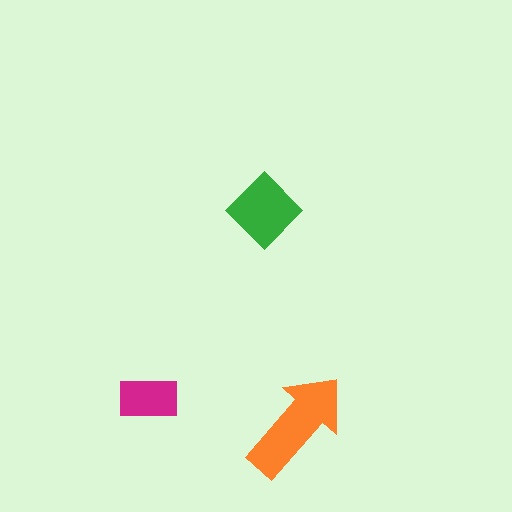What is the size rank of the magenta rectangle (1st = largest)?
3rd.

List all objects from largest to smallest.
The orange arrow, the green diamond, the magenta rectangle.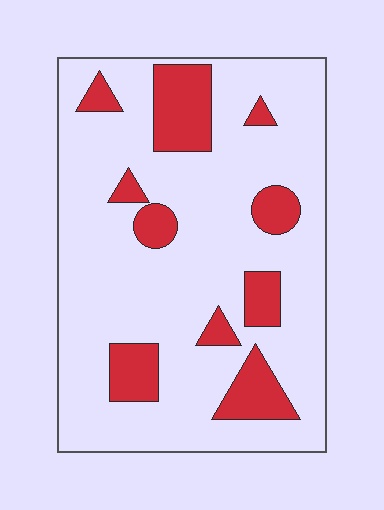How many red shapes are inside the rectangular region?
10.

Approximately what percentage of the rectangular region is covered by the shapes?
Approximately 20%.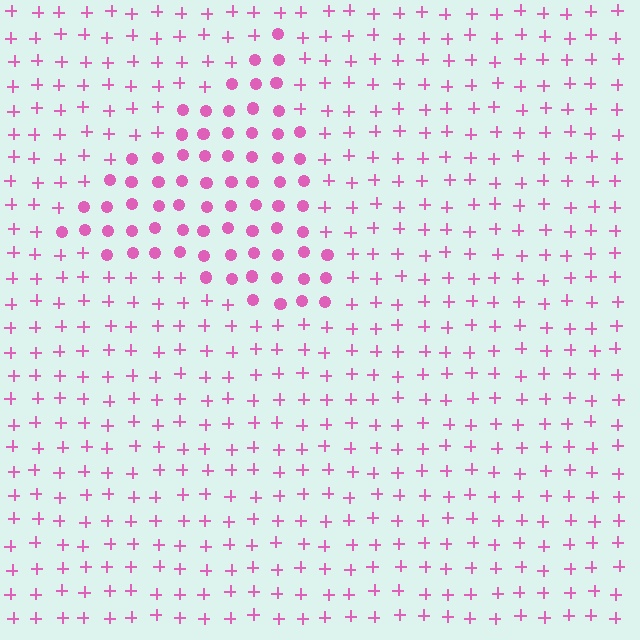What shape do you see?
I see a triangle.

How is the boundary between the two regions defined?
The boundary is defined by a change in element shape: circles inside vs. plus signs outside. All elements share the same color and spacing.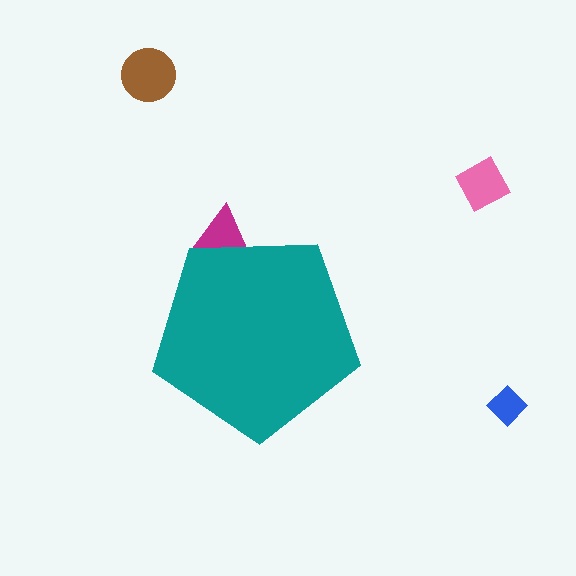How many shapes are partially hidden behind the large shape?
1 shape is partially hidden.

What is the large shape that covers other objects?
A teal pentagon.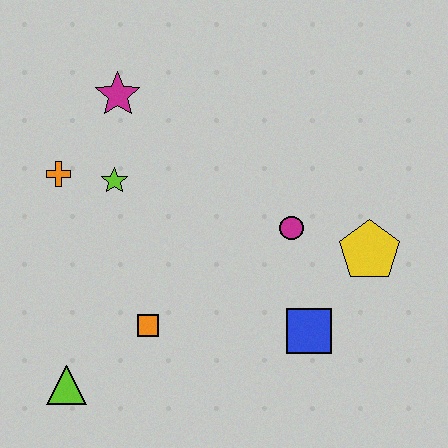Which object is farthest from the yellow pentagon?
The lime triangle is farthest from the yellow pentagon.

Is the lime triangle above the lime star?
No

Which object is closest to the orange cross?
The lime star is closest to the orange cross.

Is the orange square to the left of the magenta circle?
Yes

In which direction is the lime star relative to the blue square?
The lime star is to the left of the blue square.